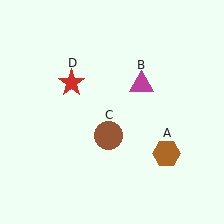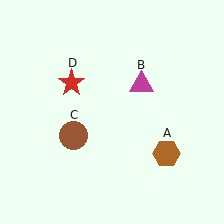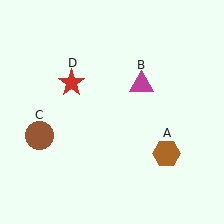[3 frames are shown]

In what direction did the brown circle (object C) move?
The brown circle (object C) moved left.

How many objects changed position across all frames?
1 object changed position: brown circle (object C).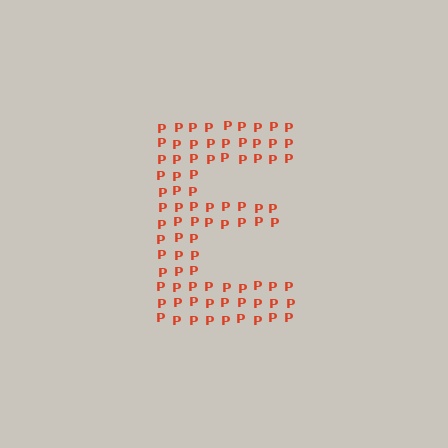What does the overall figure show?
The overall figure shows the letter E.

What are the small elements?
The small elements are letter P's.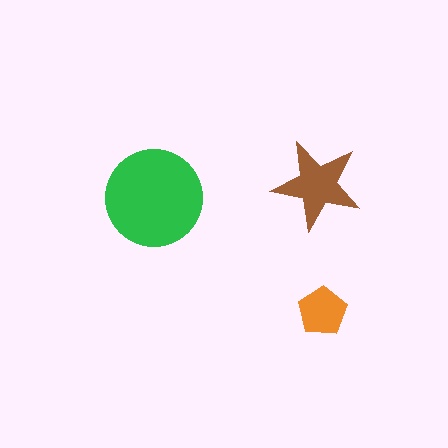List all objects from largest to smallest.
The green circle, the brown star, the orange pentagon.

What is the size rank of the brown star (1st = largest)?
2nd.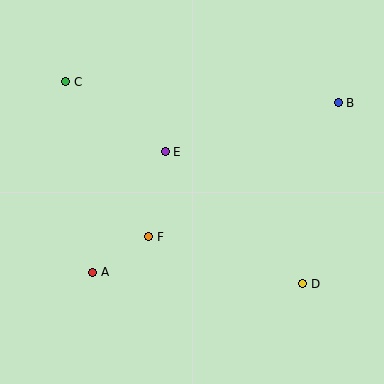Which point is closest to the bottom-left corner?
Point A is closest to the bottom-left corner.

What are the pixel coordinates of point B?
Point B is at (338, 103).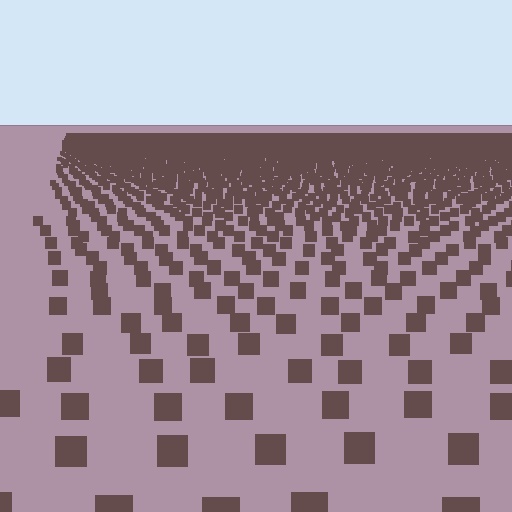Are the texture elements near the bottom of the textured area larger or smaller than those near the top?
Larger. Near the bottom, elements are closer to the viewer and appear at a bigger on-screen size.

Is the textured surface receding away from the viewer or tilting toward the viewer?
The surface is receding away from the viewer. Texture elements get smaller and denser toward the top.